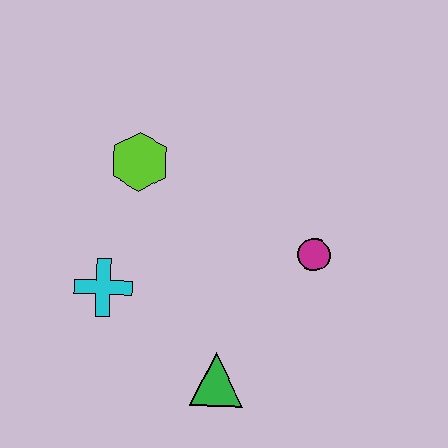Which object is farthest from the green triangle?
The lime hexagon is farthest from the green triangle.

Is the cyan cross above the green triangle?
Yes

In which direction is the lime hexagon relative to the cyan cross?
The lime hexagon is above the cyan cross.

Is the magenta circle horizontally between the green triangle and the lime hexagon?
No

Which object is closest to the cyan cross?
The lime hexagon is closest to the cyan cross.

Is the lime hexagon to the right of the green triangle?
No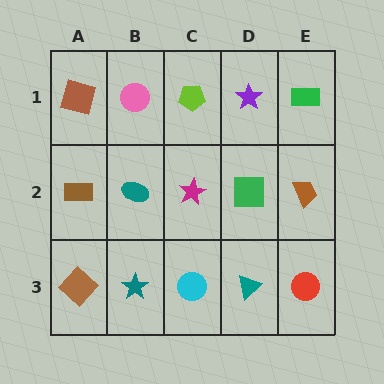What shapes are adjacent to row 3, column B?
A teal ellipse (row 2, column B), a brown diamond (row 3, column A), a cyan circle (row 3, column C).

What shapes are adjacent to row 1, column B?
A teal ellipse (row 2, column B), a brown square (row 1, column A), a lime pentagon (row 1, column C).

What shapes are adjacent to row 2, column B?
A pink circle (row 1, column B), a teal star (row 3, column B), a brown rectangle (row 2, column A), a magenta star (row 2, column C).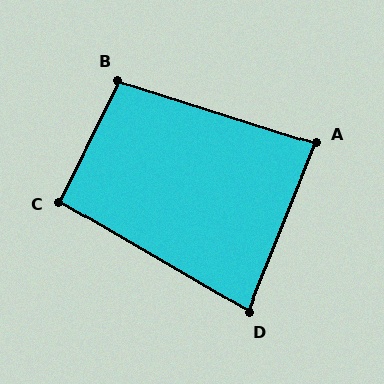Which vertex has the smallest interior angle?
D, at approximately 82 degrees.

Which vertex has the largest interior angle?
B, at approximately 98 degrees.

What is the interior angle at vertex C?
Approximately 94 degrees (approximately right).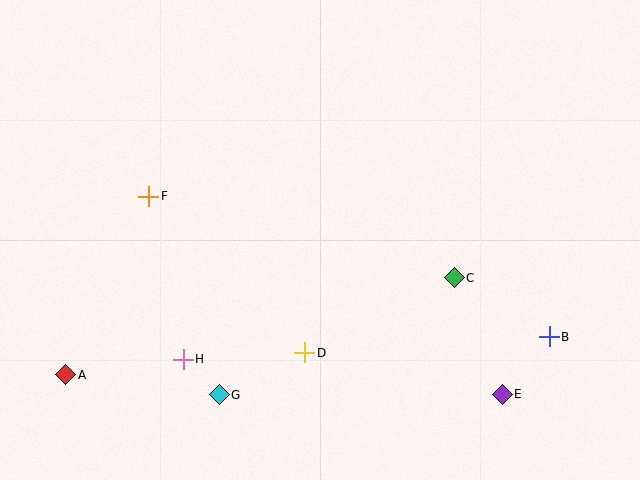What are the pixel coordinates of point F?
Point F is at (149, 196).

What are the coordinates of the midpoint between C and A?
The midpoint between C and A is at (260, 326).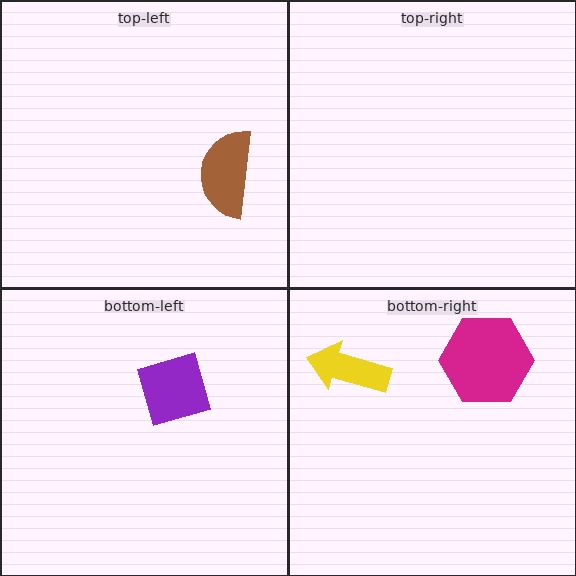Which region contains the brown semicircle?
The top-left region.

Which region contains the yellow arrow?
The bottom-right region.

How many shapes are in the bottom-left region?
1.